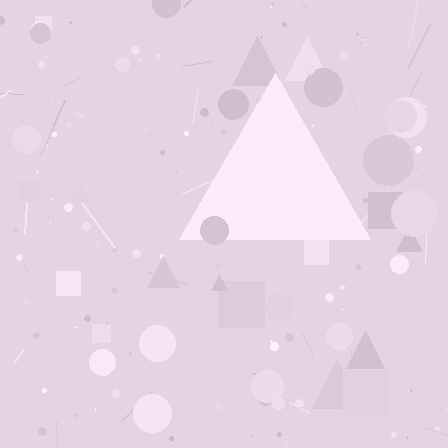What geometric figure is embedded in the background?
A triangle is embedded in the background.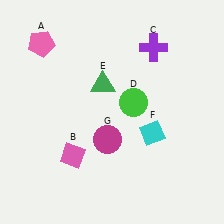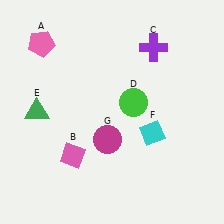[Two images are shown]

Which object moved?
The green triangle (E) moved left.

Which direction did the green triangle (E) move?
The green triangle (E) moved left.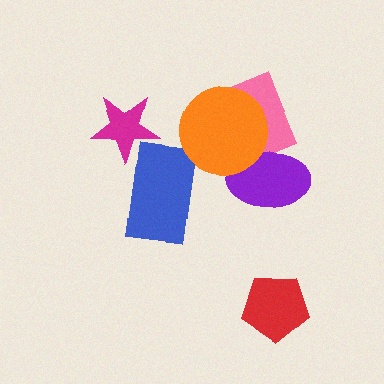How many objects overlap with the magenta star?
1 object overlaps with the magenta star.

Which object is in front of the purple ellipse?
The orange circle is in front of the purple ellipse.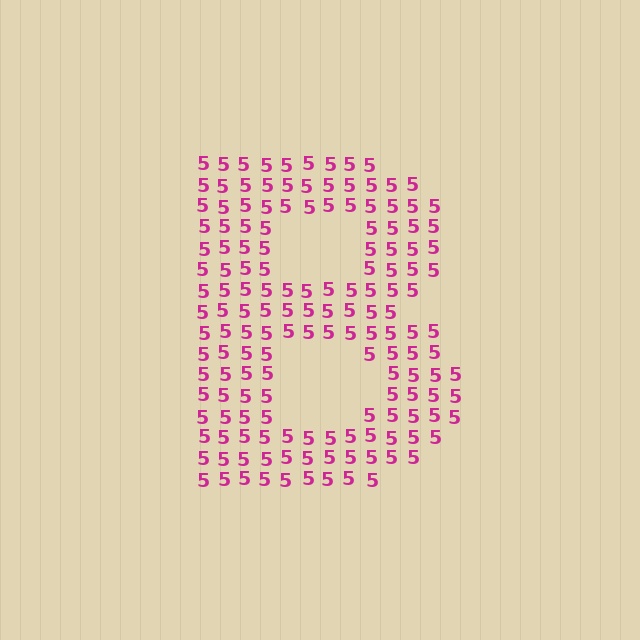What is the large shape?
The large shape is the letter B.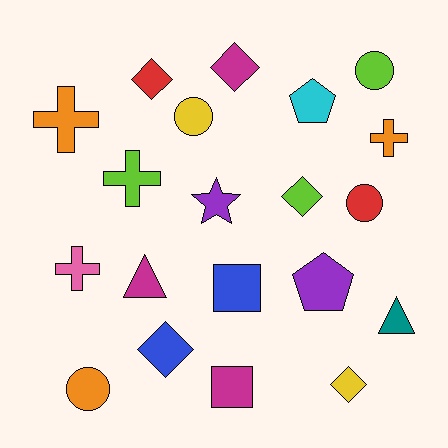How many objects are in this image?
There are 20 objects.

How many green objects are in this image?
There are no green objects.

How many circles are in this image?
There are 4 circles.